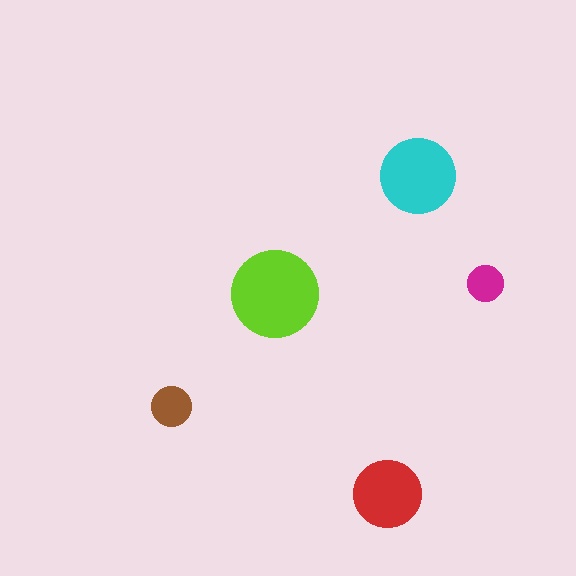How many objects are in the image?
There are 5 objects in the image.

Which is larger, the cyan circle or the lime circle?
The lime one.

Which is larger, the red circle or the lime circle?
The lime one.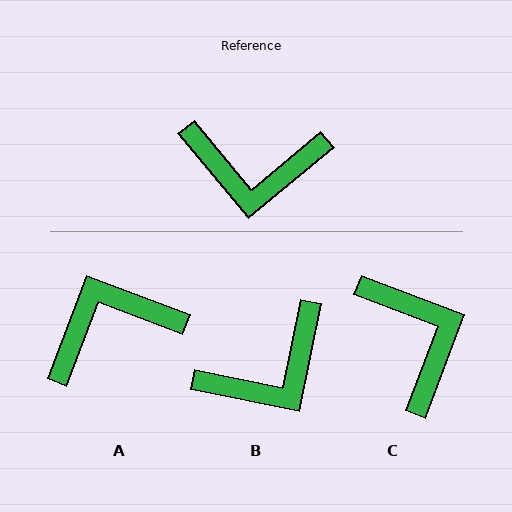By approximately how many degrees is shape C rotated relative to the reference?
Approximately 119 degrees counter-clockwise.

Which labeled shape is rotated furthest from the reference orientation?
A, about 151 degrees away.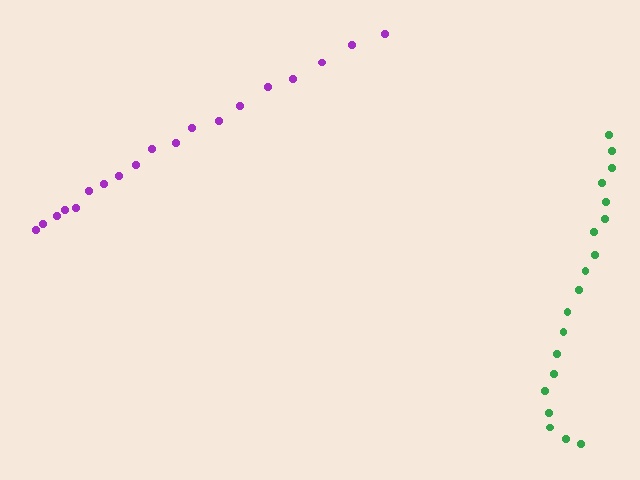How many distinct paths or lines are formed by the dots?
There are 2 distinct paths.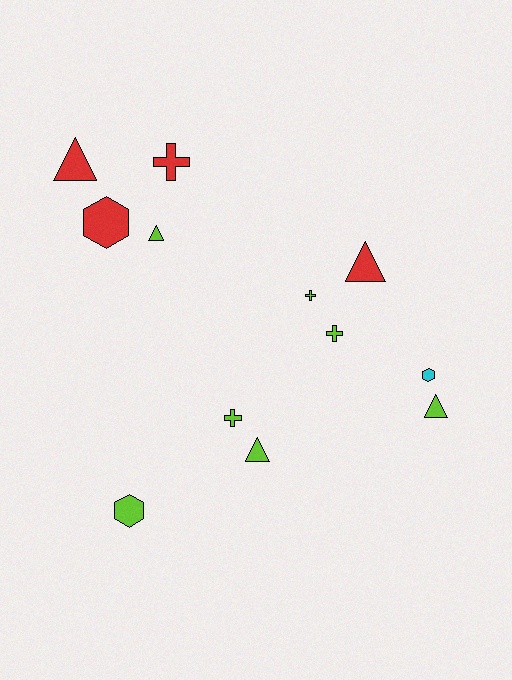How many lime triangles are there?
There are 3 lime triangles.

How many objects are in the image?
There are 12 objects.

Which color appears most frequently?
Lime, with 7 objects.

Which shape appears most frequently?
Triangle, with 5 objects.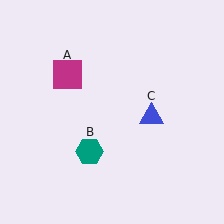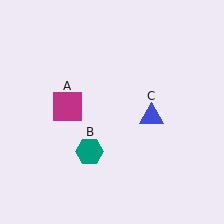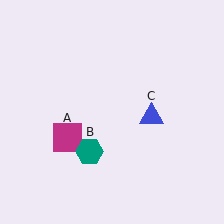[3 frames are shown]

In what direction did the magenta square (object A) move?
The magenta square (object A) moved down.